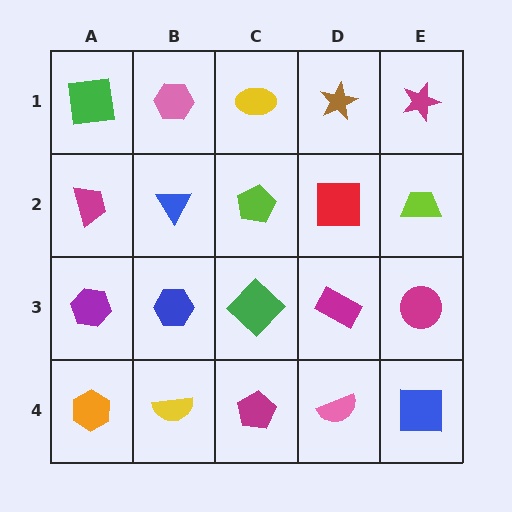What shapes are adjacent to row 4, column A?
A purple hexagon (row 3, column A), a yellow semicircle (row 4, column B).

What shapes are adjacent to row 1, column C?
A lime pentagon (row 2, column C), a pink hexagon (row 1, column B), a brown star (row 1, column D).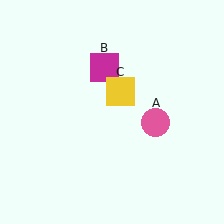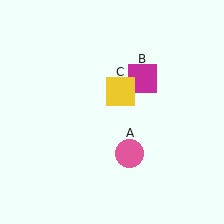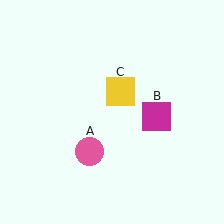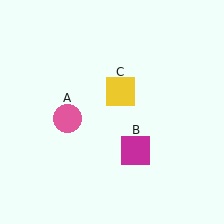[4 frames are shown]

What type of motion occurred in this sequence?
The pink circle (object A), magenta square (object B) rotated clockwise around the center of the scene.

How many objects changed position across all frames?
2 objects changed position: pink circle (object A), magenta square (object B).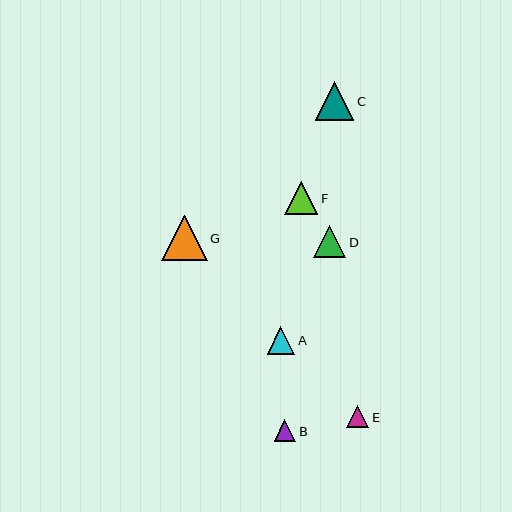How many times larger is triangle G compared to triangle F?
Triangle G is approximately 1.4 times the size of triangle F.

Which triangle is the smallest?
Triangle B is the smallest with a size of approximately 22 pixels.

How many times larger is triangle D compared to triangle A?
Triangle D is approximately 1.2 times the size of triangle A.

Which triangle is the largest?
Triangle G is the largest with a size of approximately 45 pixels.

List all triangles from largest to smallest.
From largest to smallest: G, C, F, D, A, E, B.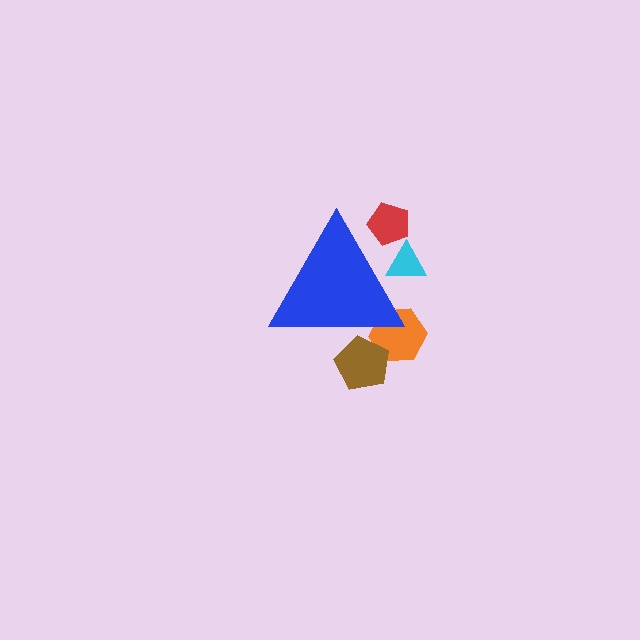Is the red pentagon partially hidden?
Yes, the red pentagon is partially hidden behind the blue triangle.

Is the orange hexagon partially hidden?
Yes, the orange hexagon is partially hidden behind the blue triangle.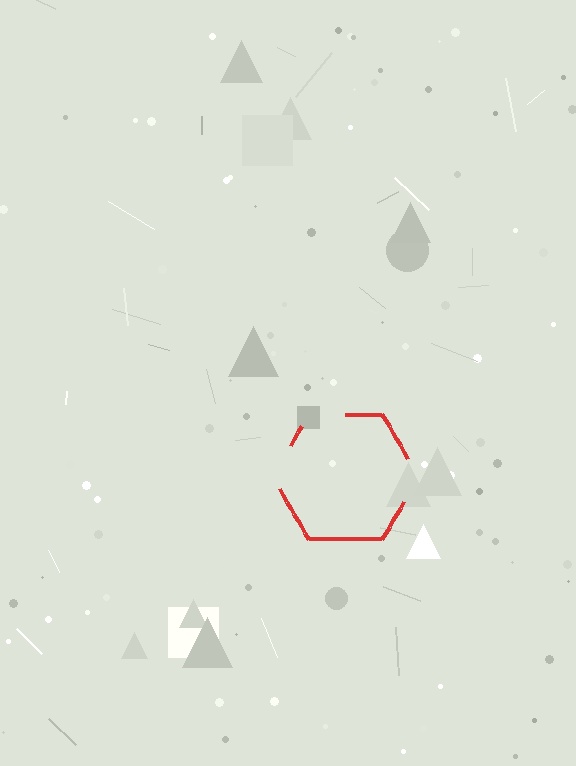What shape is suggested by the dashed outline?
The dashed outline suggests a hexagon.